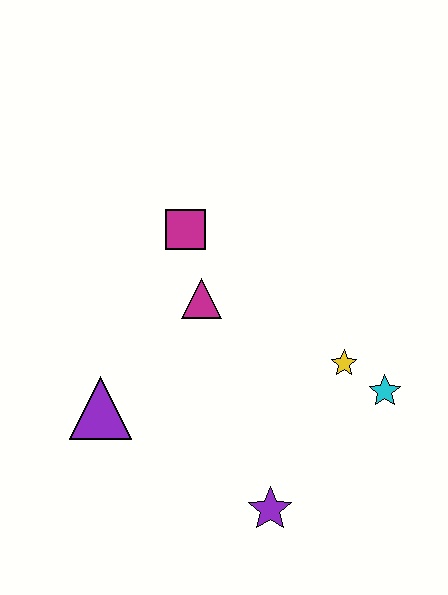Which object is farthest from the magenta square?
The purple star is farthest from the magenta square.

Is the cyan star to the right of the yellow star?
Yes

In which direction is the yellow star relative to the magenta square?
The yellow star is to the right of the magenta square.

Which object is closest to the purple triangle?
The magenta triangle is closest to the purple triangle.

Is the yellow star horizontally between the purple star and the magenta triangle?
No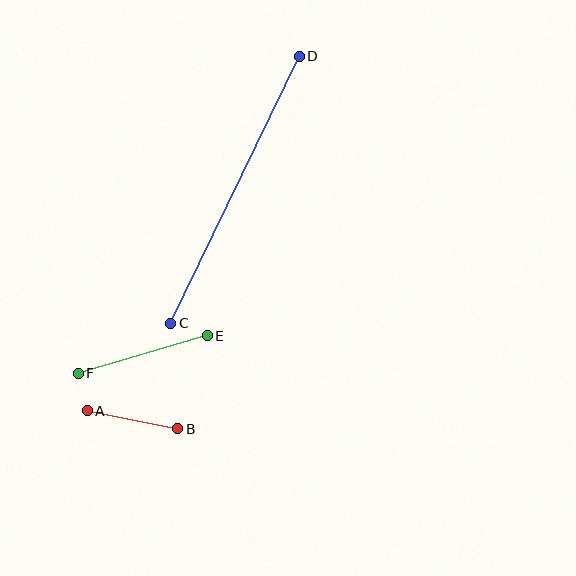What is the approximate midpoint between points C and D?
The midpoint is at approximately (235, 190) pixels.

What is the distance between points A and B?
The distance is approximately 92 pixels.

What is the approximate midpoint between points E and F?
The midpoint is at approximately (143, 355) pixels.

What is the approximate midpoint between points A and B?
The midpoint is at approximately (133, 420) pixels.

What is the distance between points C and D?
The distance is approximately 296 pixels.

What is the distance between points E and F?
The distance is approximately 134 pixels.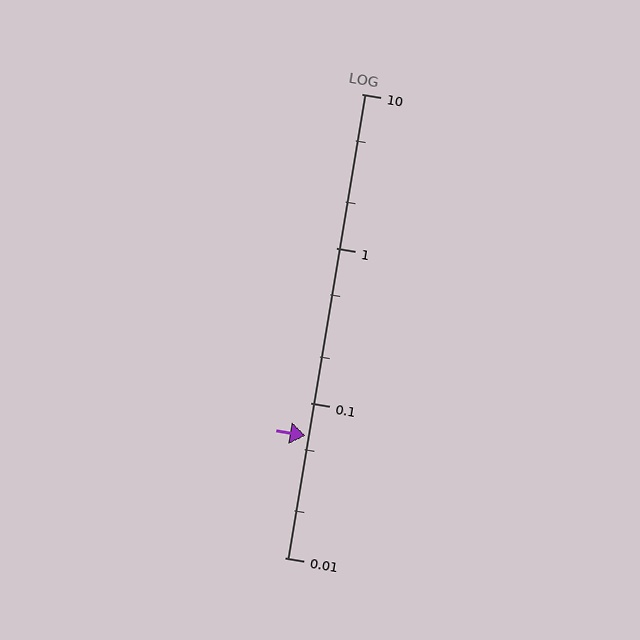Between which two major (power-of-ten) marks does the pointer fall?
The pointer is between 0.01 and 0.1.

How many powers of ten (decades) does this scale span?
The scale spans 3 decades, from 0.01 to 10.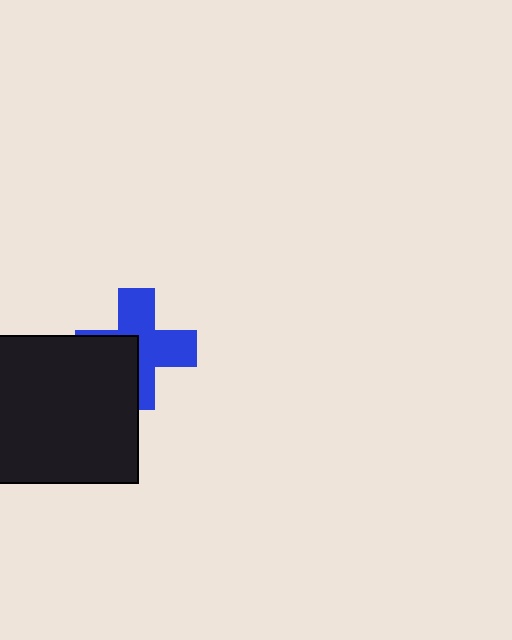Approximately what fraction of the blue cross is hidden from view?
Roughly 38% of the blue cross is hidden behind the black square.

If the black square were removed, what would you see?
You would see the complete blue cross.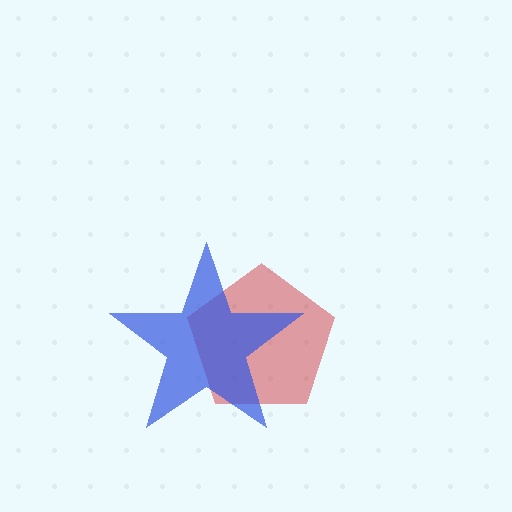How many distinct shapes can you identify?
There are 2 distinct shapes: a red pentagon, a blue star.